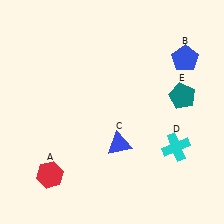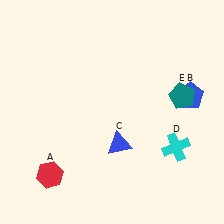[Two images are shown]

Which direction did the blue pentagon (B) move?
The blue pentagon (B) moved down.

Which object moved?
The blue pentagon (B) moved down.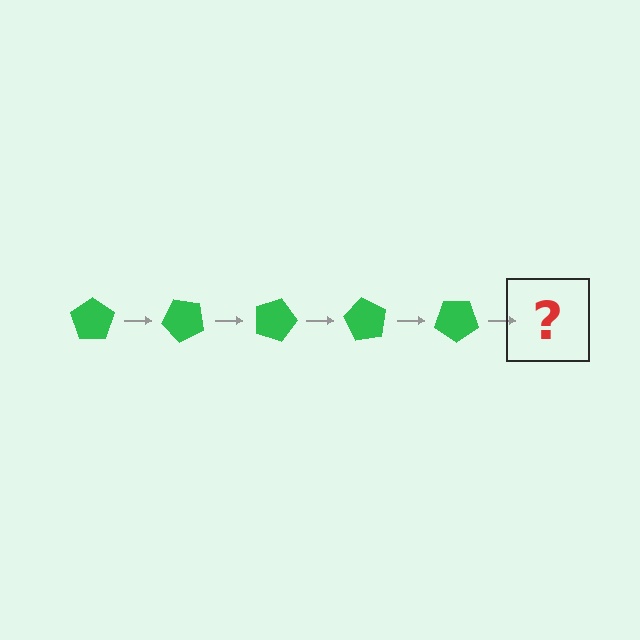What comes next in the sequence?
The next element should be a green pentagon rotated 225 degrees.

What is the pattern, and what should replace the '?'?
The pattern is that the pentagon rotates 45 degrees each step. The '?' should be a green pentagon rotated 225 degrees.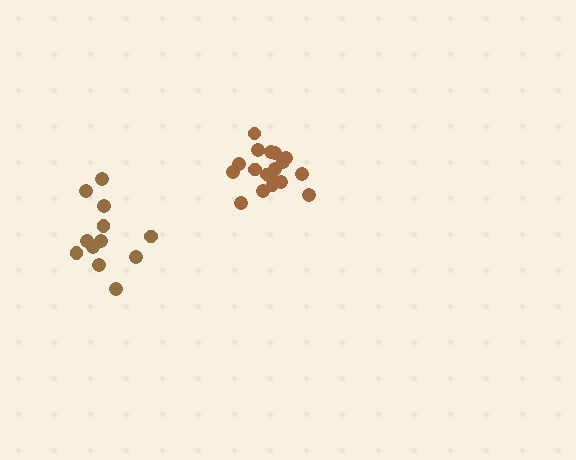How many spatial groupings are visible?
There are 2 spatial groupings.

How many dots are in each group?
Group 1: 12 dots, Group 2: 18 dots (30 total).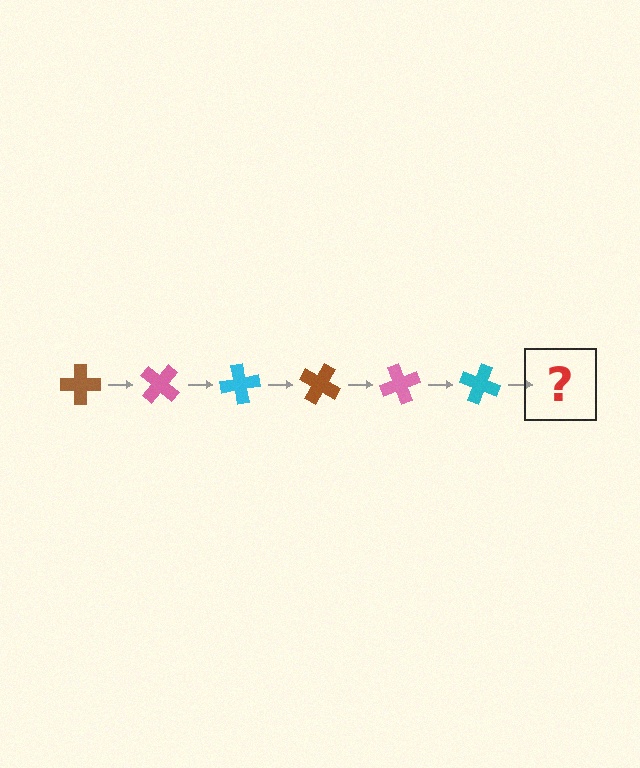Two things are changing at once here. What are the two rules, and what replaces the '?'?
The two rules are that it rotates 40 degrees each step and the color cycles through brown, pink, and cyan. The '?' should be a brown cross, rotated 240 degrees from the start.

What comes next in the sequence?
The next element should be a brown cross, rotated 240 degrees from the start.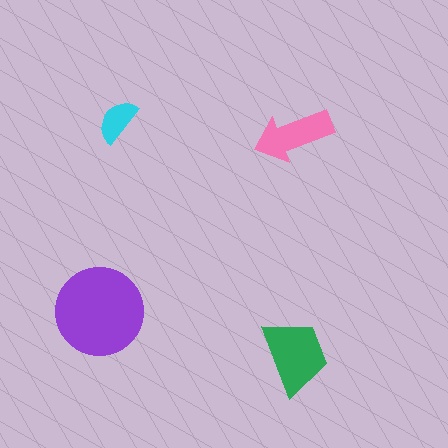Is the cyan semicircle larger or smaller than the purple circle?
Smaller.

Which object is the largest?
The purple circle.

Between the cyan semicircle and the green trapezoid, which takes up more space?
The green trapezoid.